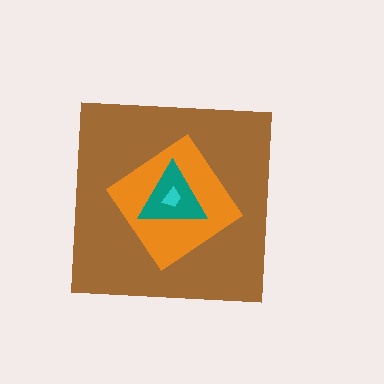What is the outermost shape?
The brown square.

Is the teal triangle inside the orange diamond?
Yes.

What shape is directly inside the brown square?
The orange diamond.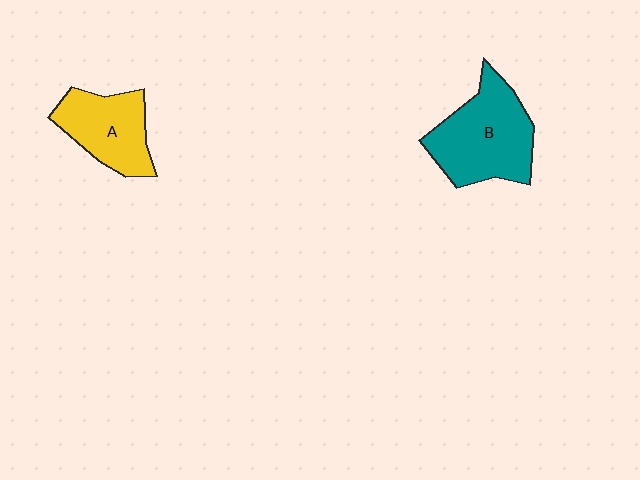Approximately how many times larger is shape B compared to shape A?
Approximately 1.4 times.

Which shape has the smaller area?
Shape A (yellow).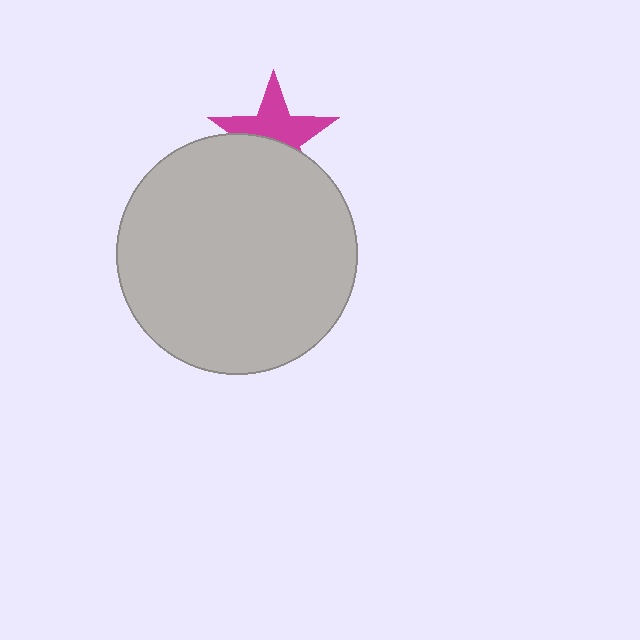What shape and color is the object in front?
The object in front is a light gray circle.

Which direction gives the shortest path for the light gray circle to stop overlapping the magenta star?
Moving down gives the shortest separation.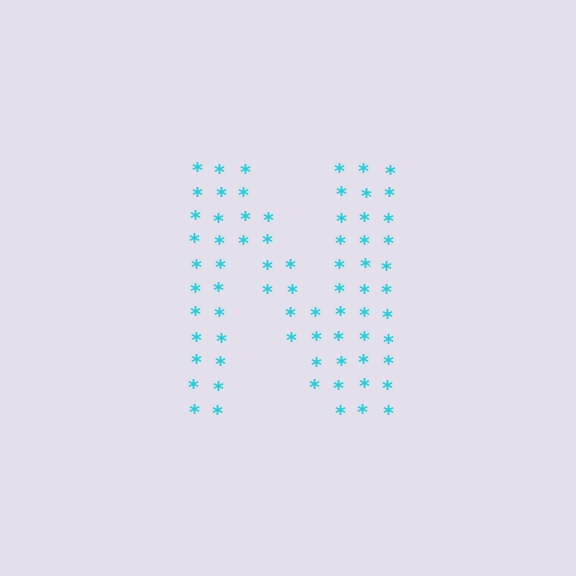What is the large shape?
The large shape is the letter N.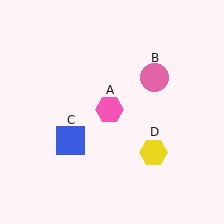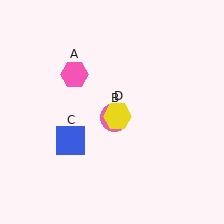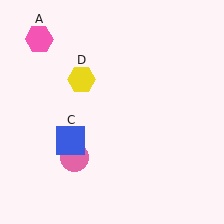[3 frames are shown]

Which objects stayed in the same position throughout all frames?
Blue square (object C) remained stationary.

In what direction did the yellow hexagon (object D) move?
The yellow hexagon (object D) moved up and to the left.